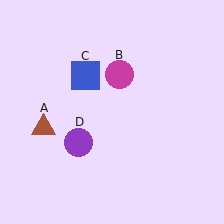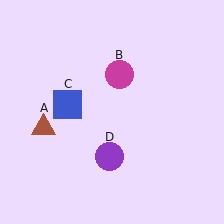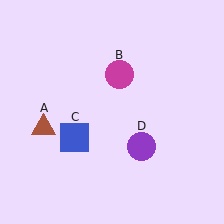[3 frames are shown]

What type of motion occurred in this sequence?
The blue square (object C), purple circle (object D) rotated counterclockwise around the center of the scene.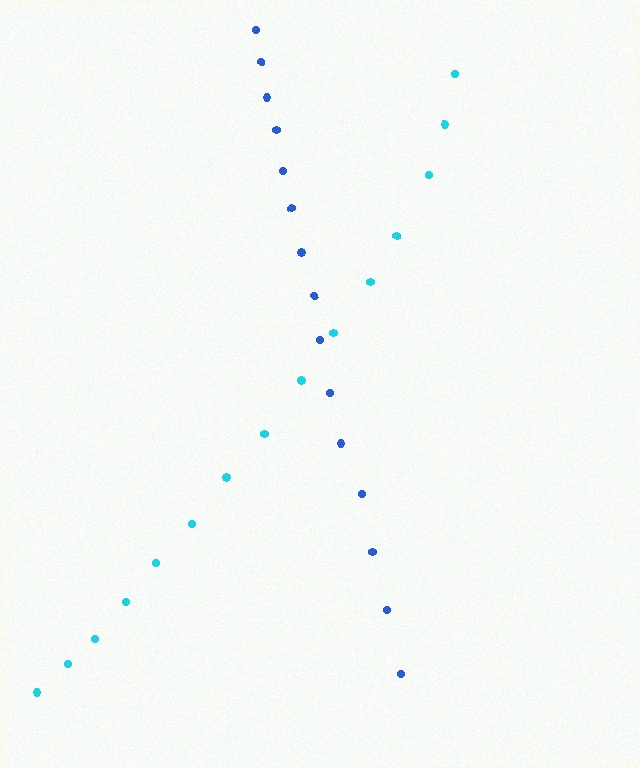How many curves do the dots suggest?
There are 2 distinct paths.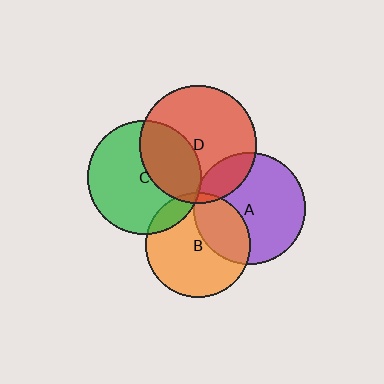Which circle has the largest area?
Circle D (red).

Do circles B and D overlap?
Yes.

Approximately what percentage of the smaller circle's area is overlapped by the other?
Approximately 5%.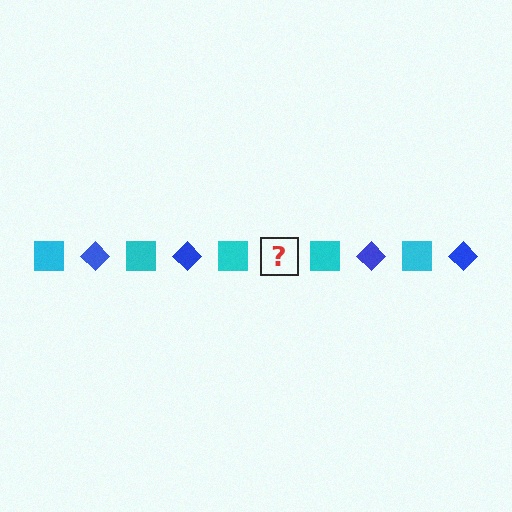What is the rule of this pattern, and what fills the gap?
The rule is that the pattern alternates between cyan square and blue diamond. The gap should be filled with a blue diamond.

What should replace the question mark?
The question mark should be replaced with a blue diamond.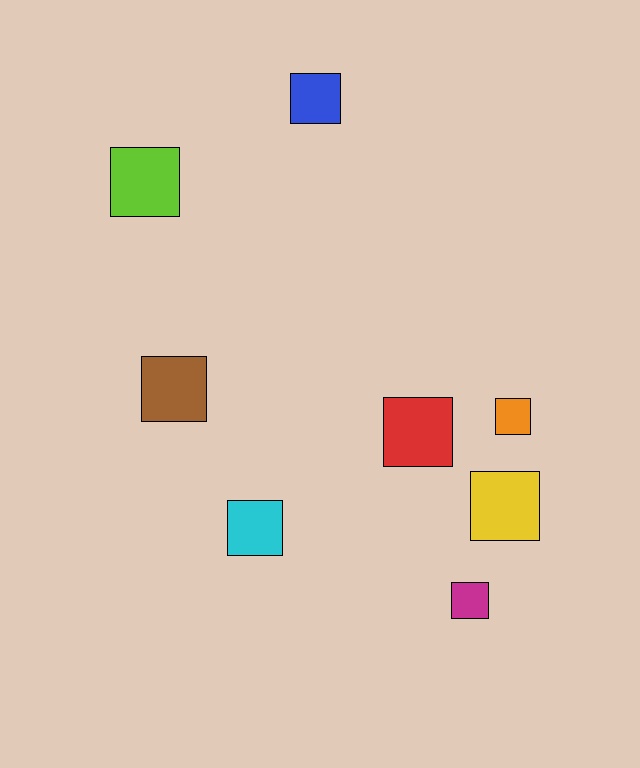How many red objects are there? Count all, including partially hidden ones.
There is 1 red object.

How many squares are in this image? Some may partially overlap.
There are 8 squares.